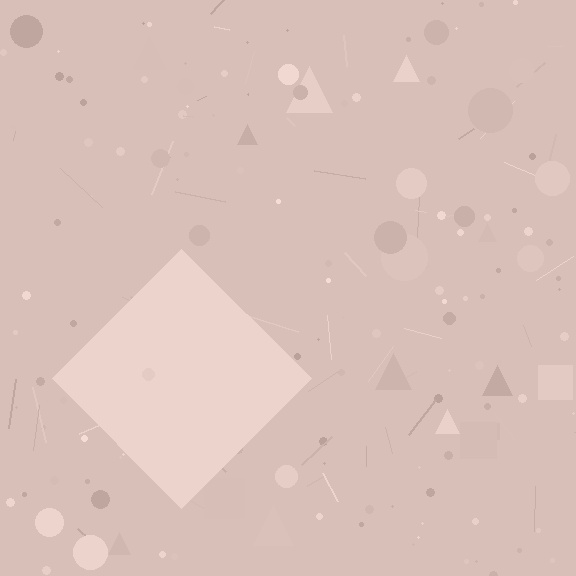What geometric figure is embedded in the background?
A diamond is embedded in the background.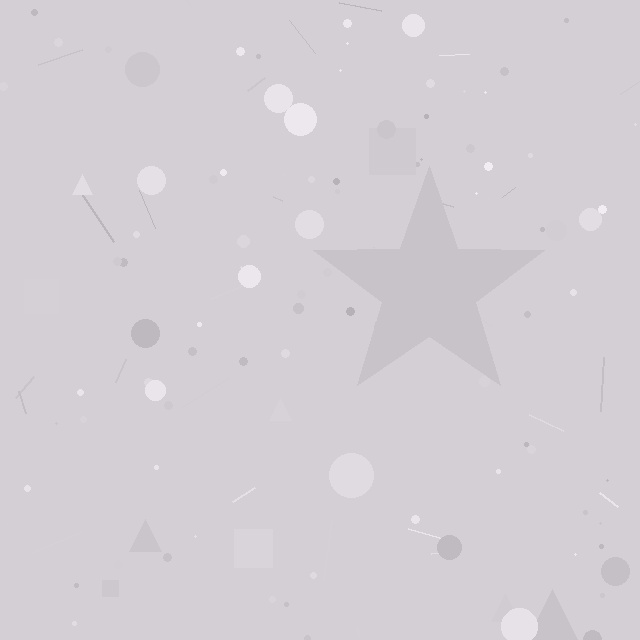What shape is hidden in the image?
A star is hidden in the image.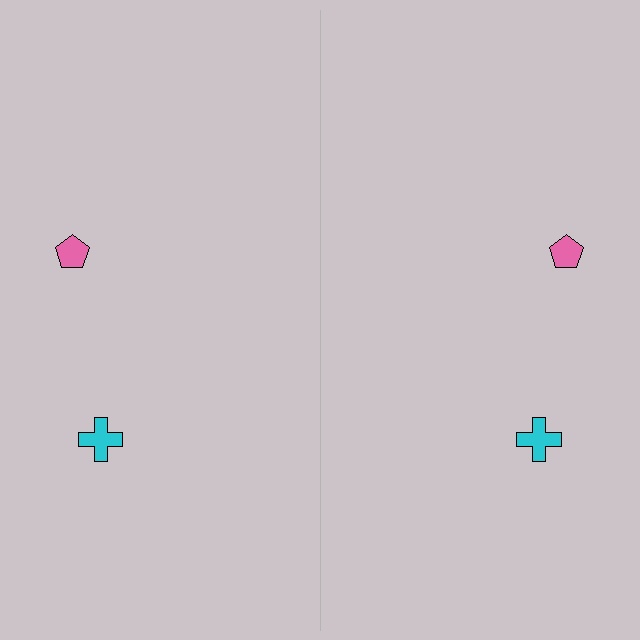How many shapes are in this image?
There are 4 shapes in this image.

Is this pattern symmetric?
Yes, this pattern has bilateral (reflection) symmetry.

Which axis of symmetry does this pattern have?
The pattern has a vertical axis of symmetry running through the center of the image.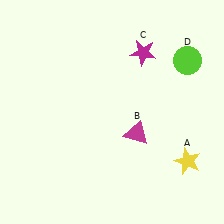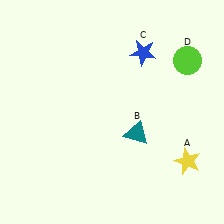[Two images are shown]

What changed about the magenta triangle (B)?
In Image 1, B is magenta. In Image 2, it changed to teal.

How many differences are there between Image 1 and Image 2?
There are 2 differences between the two images.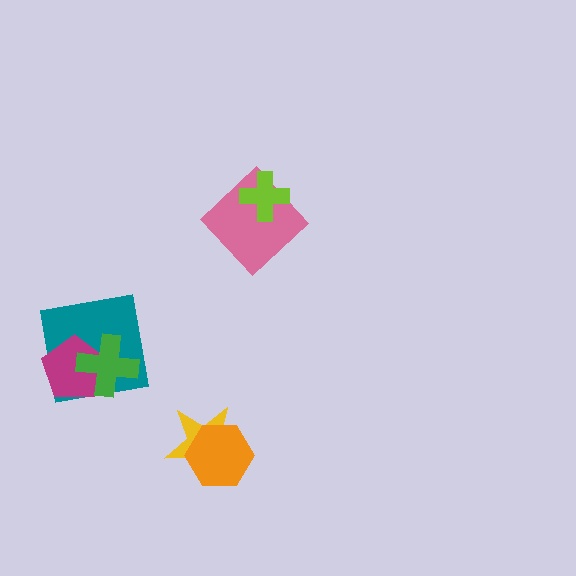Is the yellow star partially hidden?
Yes, it is partially covered by another shape.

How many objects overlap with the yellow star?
1 object overlaps with the yellow star.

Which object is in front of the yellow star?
The orange hexagon is in front of the yellow star.